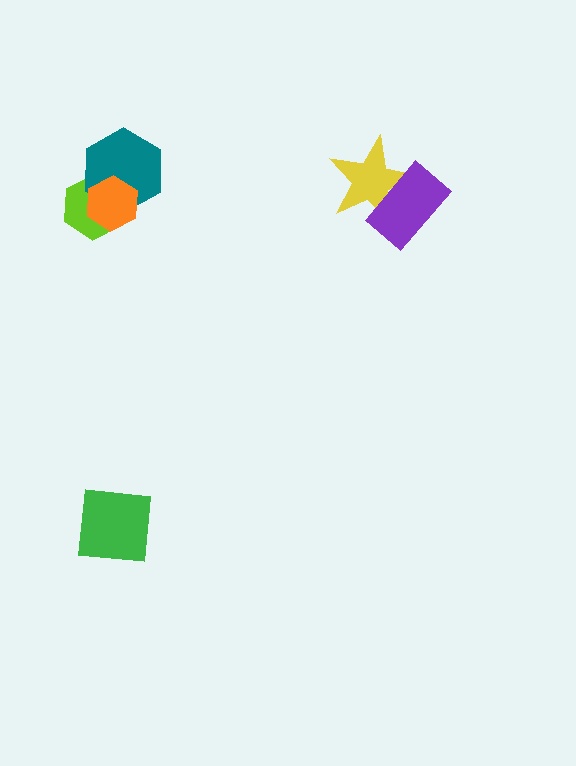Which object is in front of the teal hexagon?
The orange hexagon is in front of the teal hexagon.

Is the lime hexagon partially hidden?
Yes, it is partially covered by another shape.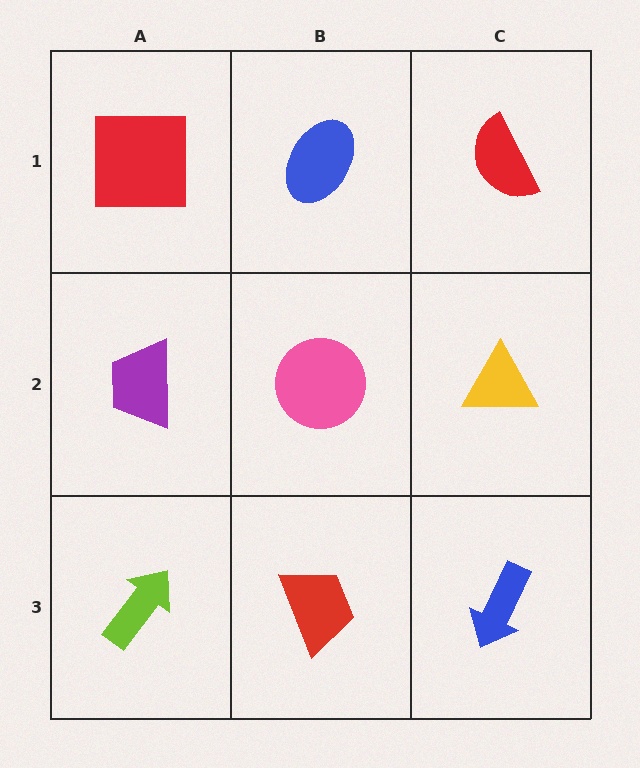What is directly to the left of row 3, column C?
A red trapezoid.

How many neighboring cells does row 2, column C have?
3.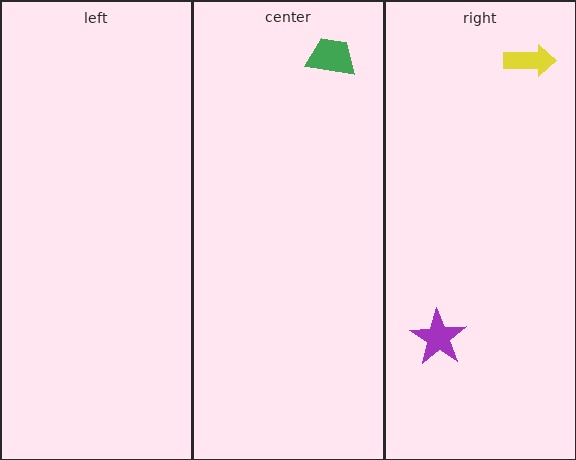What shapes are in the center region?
The green trapezoid.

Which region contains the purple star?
The right region.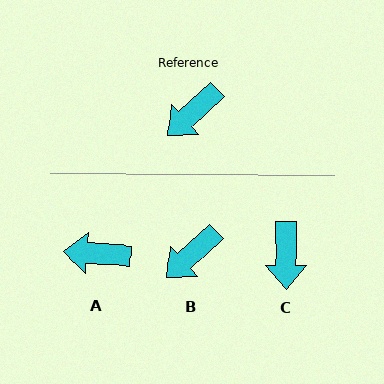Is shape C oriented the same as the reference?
No, it is off by about 48 degrees.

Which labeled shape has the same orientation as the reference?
B.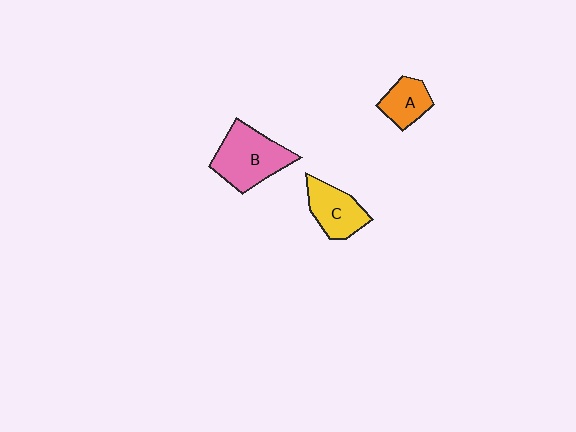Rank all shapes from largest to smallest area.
From largest to smallest: B (pink), C (yellow), A (orange).